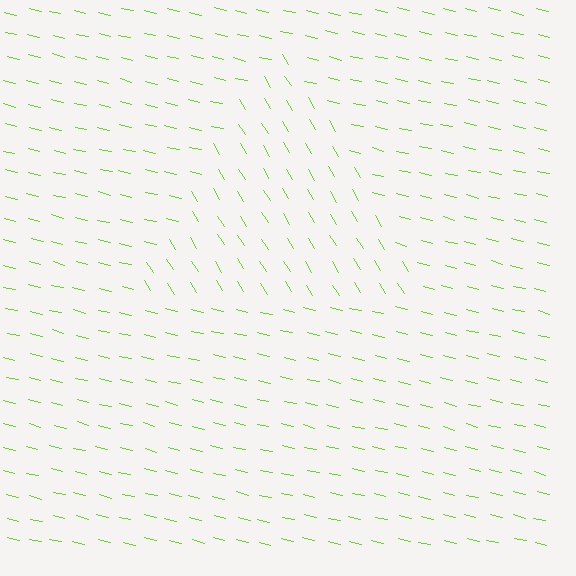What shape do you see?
I see a triangle.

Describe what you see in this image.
The image is filled with small lime line segments. A triangle region in the image has lines oriented differently from the surrounding lines, creating a visible texture boundary.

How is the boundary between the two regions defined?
The boundary is defined purely by a change in line orientation (approximately 45 degrees difference). All lines are the same color and thickness.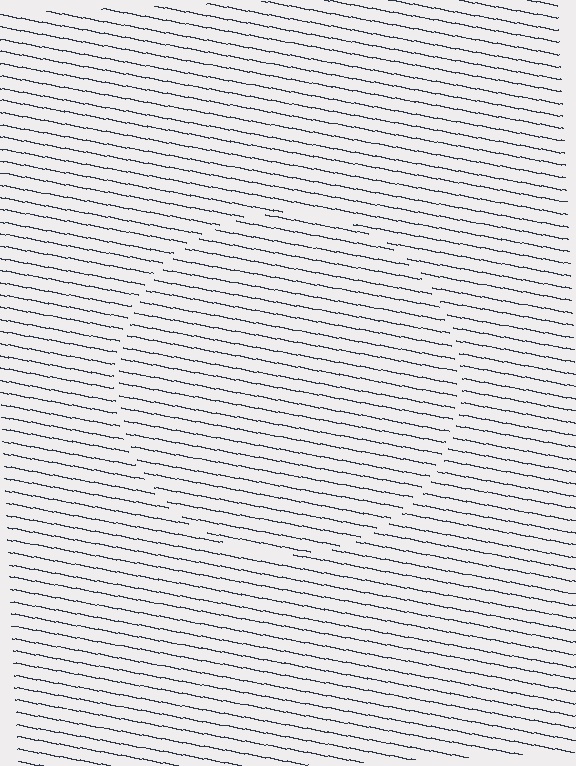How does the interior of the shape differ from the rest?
The interior of the shape contains the same grating, shifted by half a period — the contour is defined by the phase discontinuity where line-ends from the inner and outer gratings abut.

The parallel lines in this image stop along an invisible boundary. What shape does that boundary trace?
An illusory circle. The interior of the shape contains the same grating, shifted by half a period — the contour is defined by the phase discontinuity where line-ends from the inner and outer gratings abut.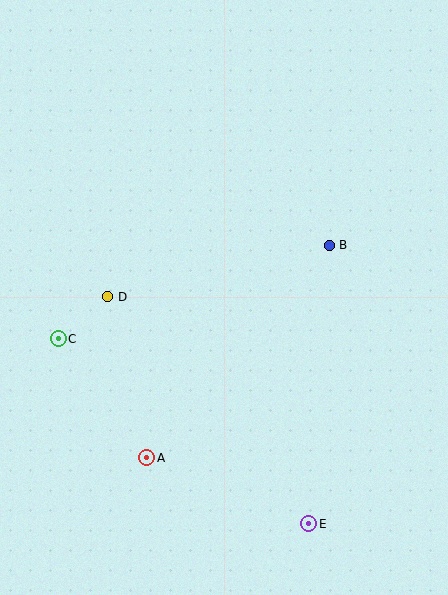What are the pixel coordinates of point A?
Point A is at (147, 458).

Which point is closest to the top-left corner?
Point D is closest to the top-left corner.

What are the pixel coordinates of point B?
Point B is at (329, 245).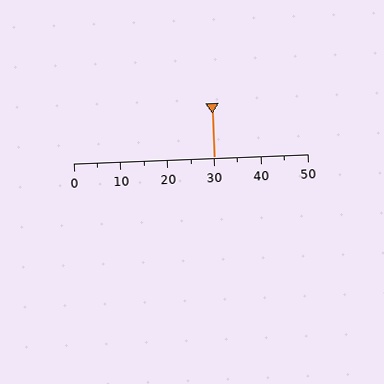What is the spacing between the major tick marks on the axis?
The major ticks are spaced 10 apart.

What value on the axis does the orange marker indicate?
The marker indicates approximately 30.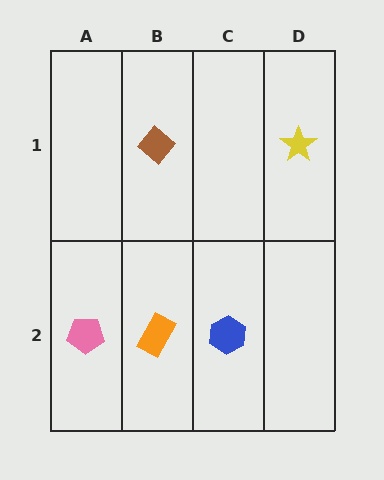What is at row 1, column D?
A yellow star.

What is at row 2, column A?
A pink pentagon.